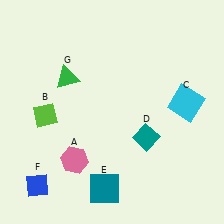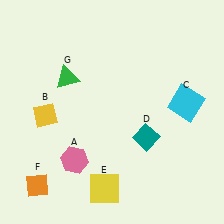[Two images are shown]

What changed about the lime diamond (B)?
In Image 1, B is lime. In Image 2, it changed to yellow.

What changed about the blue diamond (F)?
In Image 1, F is blue. In Image 2, it changed to orange.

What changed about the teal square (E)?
In Image 1, E is teal. In Image 2, it changed to yellow.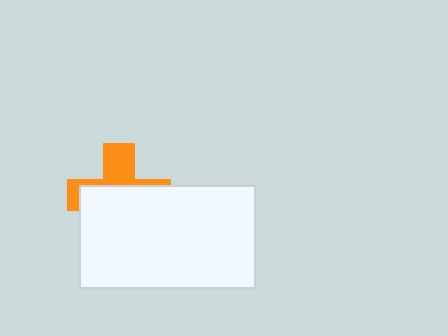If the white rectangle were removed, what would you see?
You would see the complete orange cross.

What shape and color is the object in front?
The object in front is a white rectangle.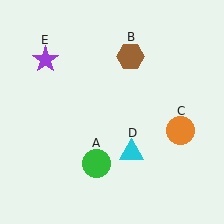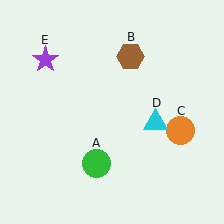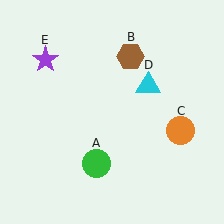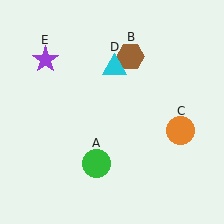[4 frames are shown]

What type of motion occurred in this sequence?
The cyan triangle (object D) rotated counterclockwise around the center of the scene.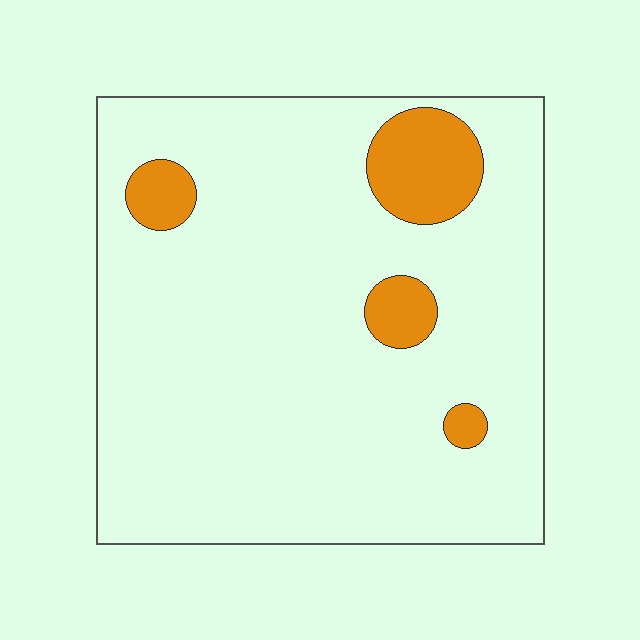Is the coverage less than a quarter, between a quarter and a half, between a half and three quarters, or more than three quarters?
Less than a quarter.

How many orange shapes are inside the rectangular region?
4.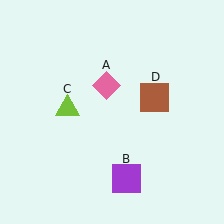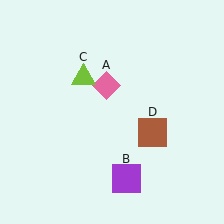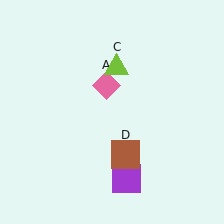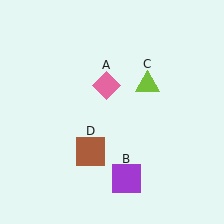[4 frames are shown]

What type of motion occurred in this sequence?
The lime triangle (object C), brown square (object D) rotated clockwise around the center of the scene.